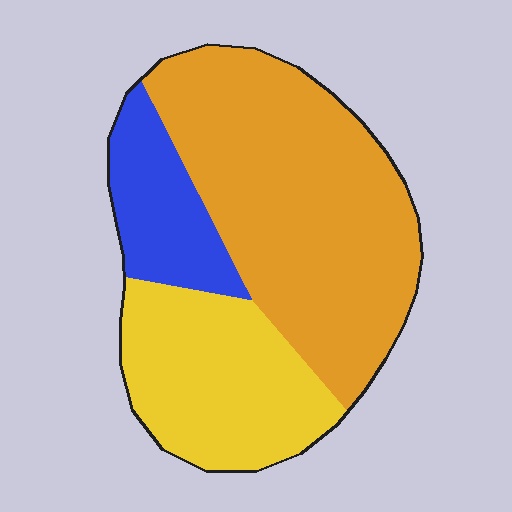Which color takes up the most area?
Orange, at roughly 55%.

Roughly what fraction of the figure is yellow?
Yellow covers roughly 30% of the figure.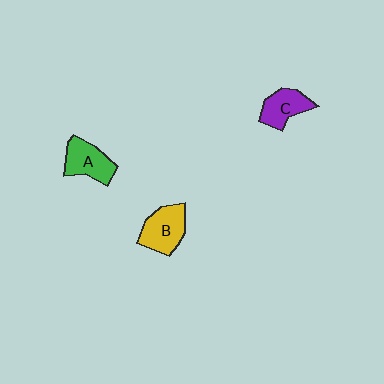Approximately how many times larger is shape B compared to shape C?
Approximately 1.3 times.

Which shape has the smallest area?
Shape C (purple).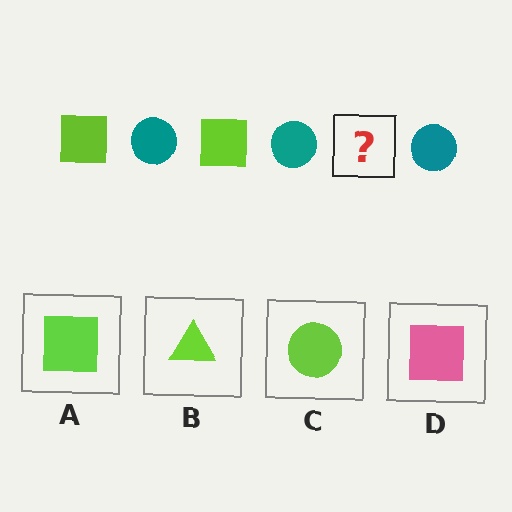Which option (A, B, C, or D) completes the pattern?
A.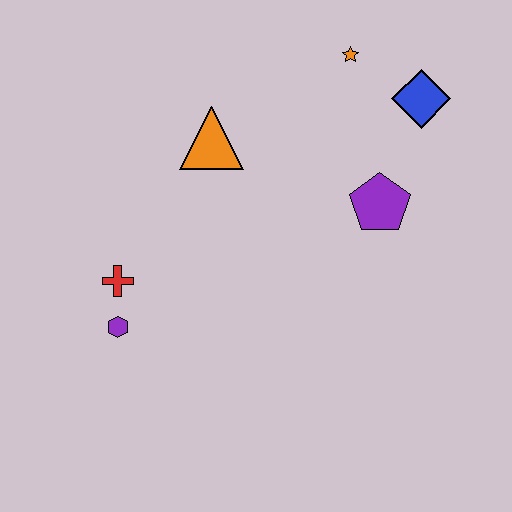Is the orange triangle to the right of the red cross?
Yes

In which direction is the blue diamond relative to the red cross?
The blue diamond is to the right of the red cross.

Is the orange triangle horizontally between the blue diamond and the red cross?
Yes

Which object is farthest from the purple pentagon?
The purple hexagon is farthest from the purple pentagon.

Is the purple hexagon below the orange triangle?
Yes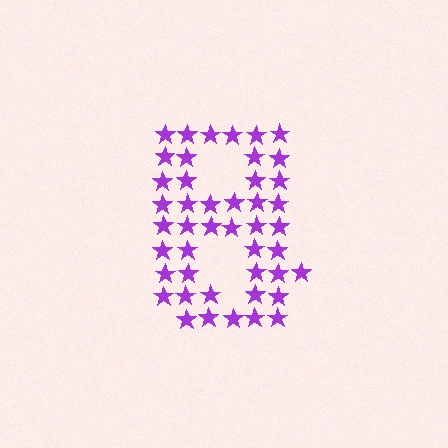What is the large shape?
The large shape is the digit 8.